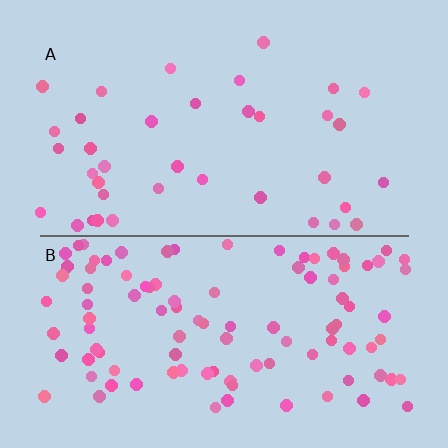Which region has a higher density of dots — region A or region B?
B (the bottom).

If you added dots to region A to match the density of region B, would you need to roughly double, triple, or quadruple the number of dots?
Approximately triple.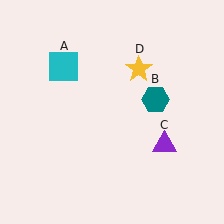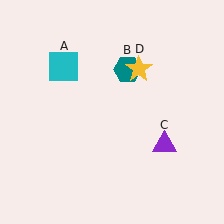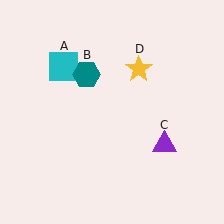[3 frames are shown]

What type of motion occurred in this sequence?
The teal hexagon (object B) rotated counterclockwise around the center of the scene.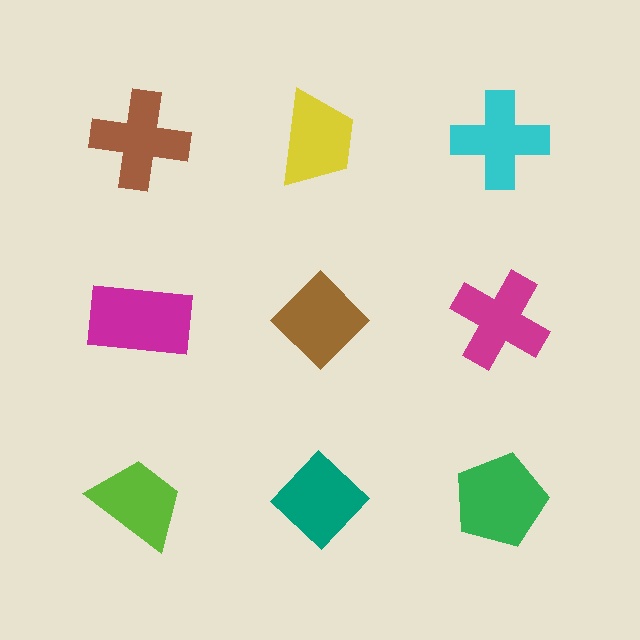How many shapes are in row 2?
3 shapes.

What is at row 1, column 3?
A cyan cross.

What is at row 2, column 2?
A brown diamond.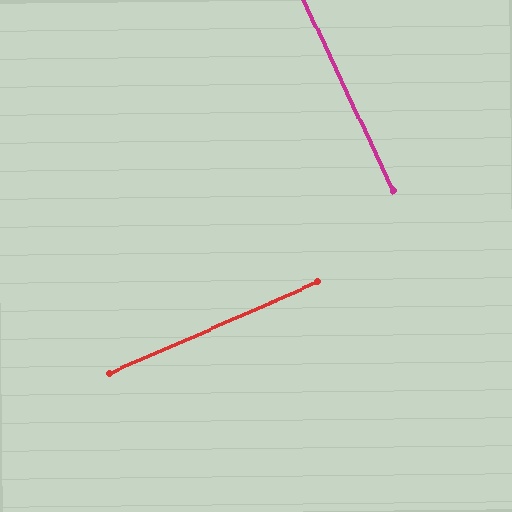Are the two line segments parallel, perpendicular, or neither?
Perpendicular — they meet at approximately 89°.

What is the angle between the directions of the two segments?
Approximately 89 degrees.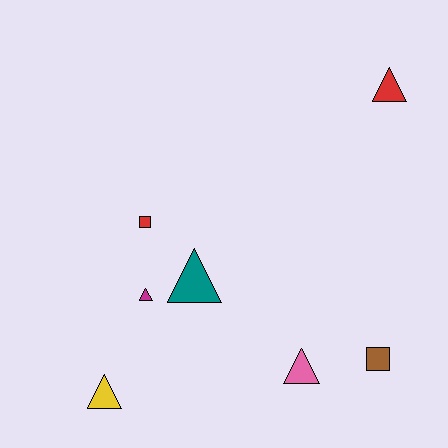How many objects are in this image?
There are 7 objects.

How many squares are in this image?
There are 2 squares.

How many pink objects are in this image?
There is 1 pink object.